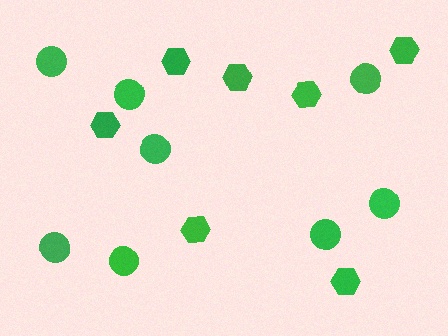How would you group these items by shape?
There are 2 groups: one group of circles (8) and one group of hexagons (7).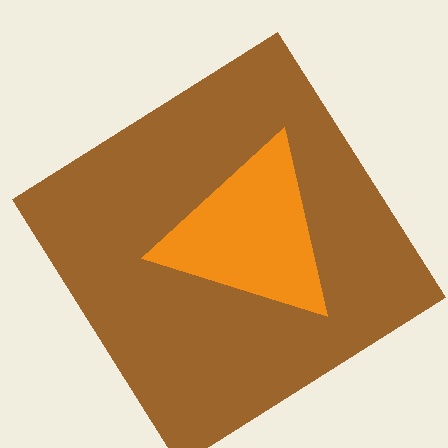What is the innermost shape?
The orange triangle.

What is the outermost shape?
The brown diamond.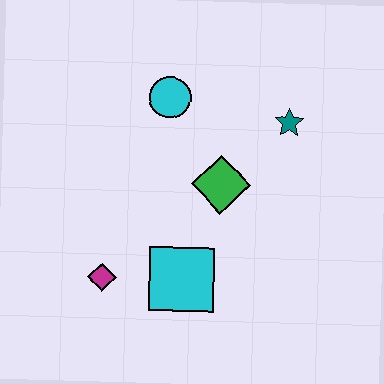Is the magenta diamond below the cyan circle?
Yes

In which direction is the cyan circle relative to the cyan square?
The cyan circle is above the cyan square.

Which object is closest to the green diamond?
The teal star is closest to the green diamond.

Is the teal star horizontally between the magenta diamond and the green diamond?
No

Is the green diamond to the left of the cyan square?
No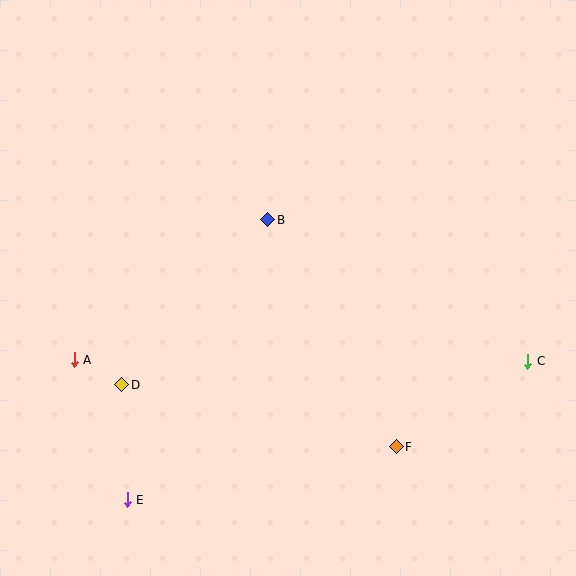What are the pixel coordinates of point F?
Point F is at (396, 447).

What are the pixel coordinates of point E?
Point E is at (127, 500).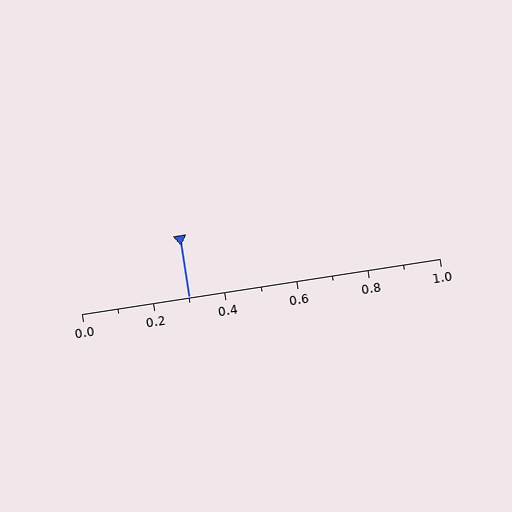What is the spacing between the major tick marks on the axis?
The major ticks are spaced 0.2 apart.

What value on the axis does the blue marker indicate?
The marker indicates approximately 0.3.